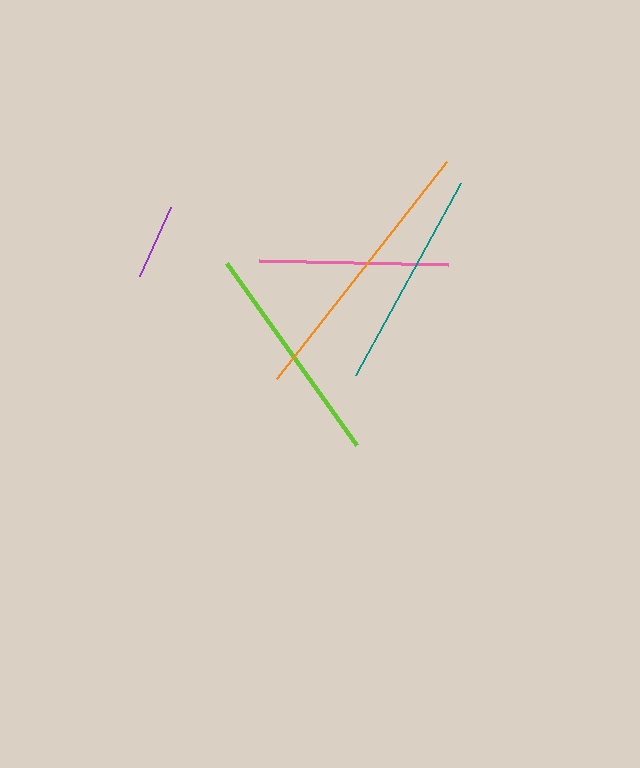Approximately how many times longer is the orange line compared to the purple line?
The orange line is approximately 3.6 times the length of the purple line.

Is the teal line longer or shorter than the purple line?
The teal line is longer than the purple line.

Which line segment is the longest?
The orange line is the longest at approximately 275 pixels.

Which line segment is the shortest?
The purple line is the shortest at approximately 76 pixels.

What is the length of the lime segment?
The lime segment is approximately 224 pixels long.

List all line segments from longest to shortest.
From longest to shortest: orange, lime, teal, pink, purple.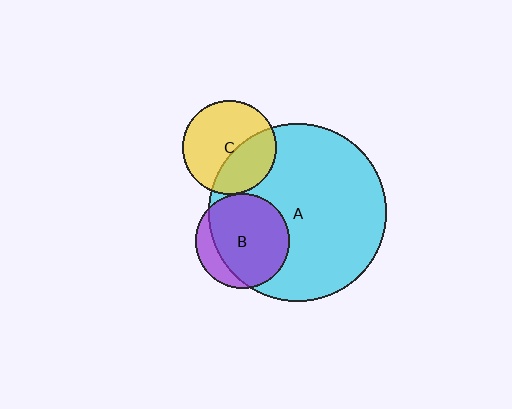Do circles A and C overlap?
Yes.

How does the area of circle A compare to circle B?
Approximately 3.5 times.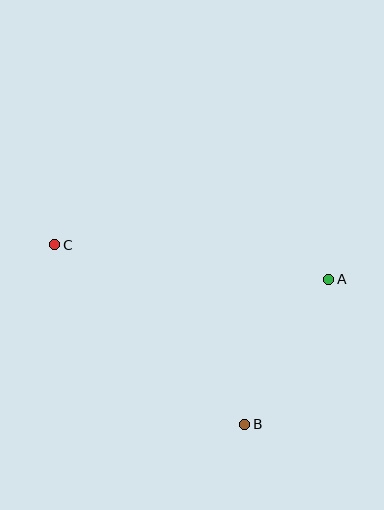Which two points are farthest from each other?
Points A and C are farthest from each other.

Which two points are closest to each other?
Points A and B are closest to each other.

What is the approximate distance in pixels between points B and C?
The distance between B and C is approximately 261 pixels.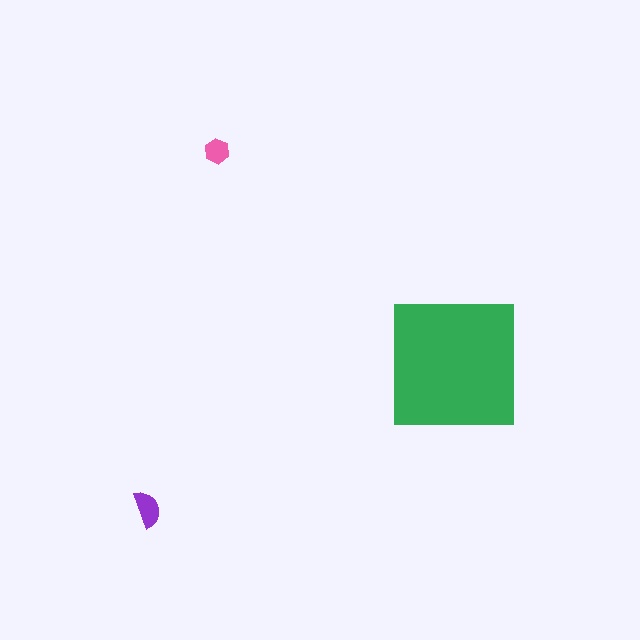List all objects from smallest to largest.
The pink hexagon, the purple semicircle, the green square.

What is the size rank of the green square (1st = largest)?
1st.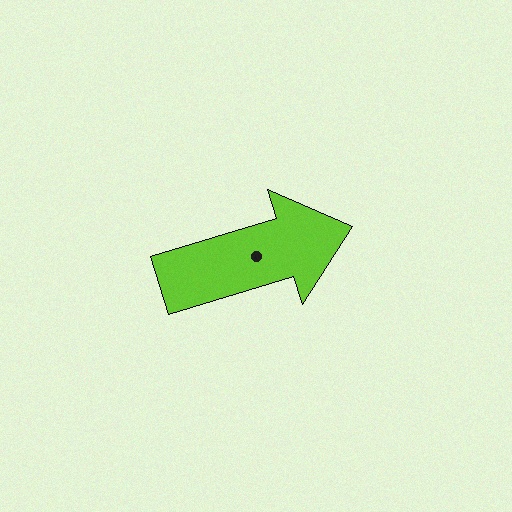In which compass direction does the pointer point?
East.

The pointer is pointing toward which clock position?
Roughly 2 o'clock.